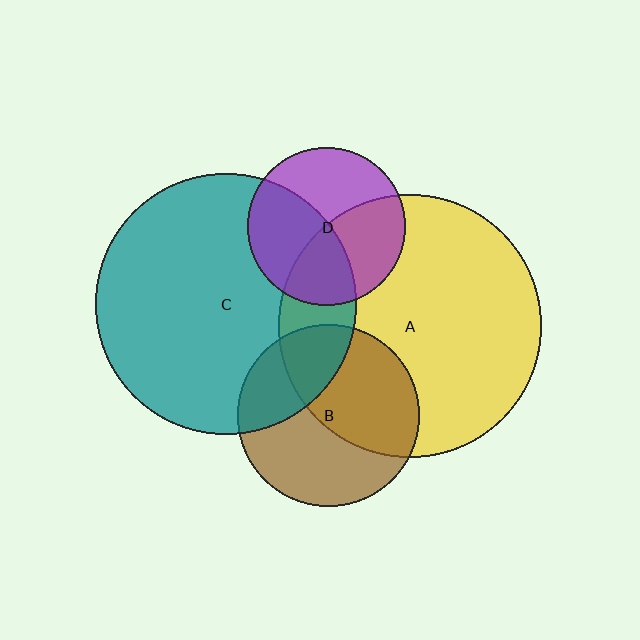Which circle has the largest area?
Circle A (yellow).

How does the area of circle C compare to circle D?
Approximately 2.7 times.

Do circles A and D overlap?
Yes.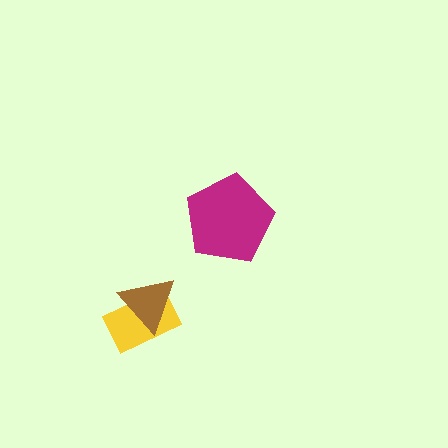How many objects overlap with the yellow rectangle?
1 object overlaps with the yellow rectangle.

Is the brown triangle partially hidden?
No, no other shape covers it.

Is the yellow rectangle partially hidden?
Yes, it is partially covered by another shape.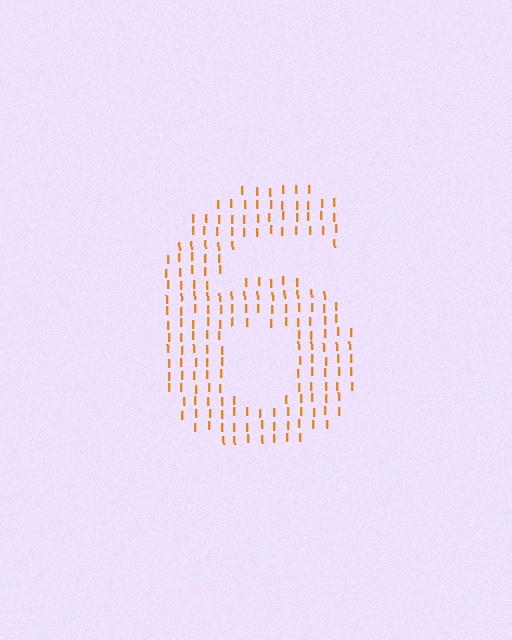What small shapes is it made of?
It is made of small letter I's.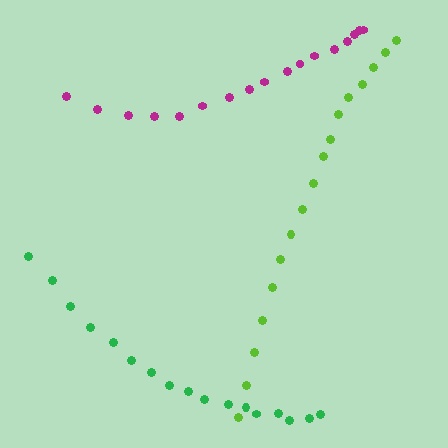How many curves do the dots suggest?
There are 3 distinct paths.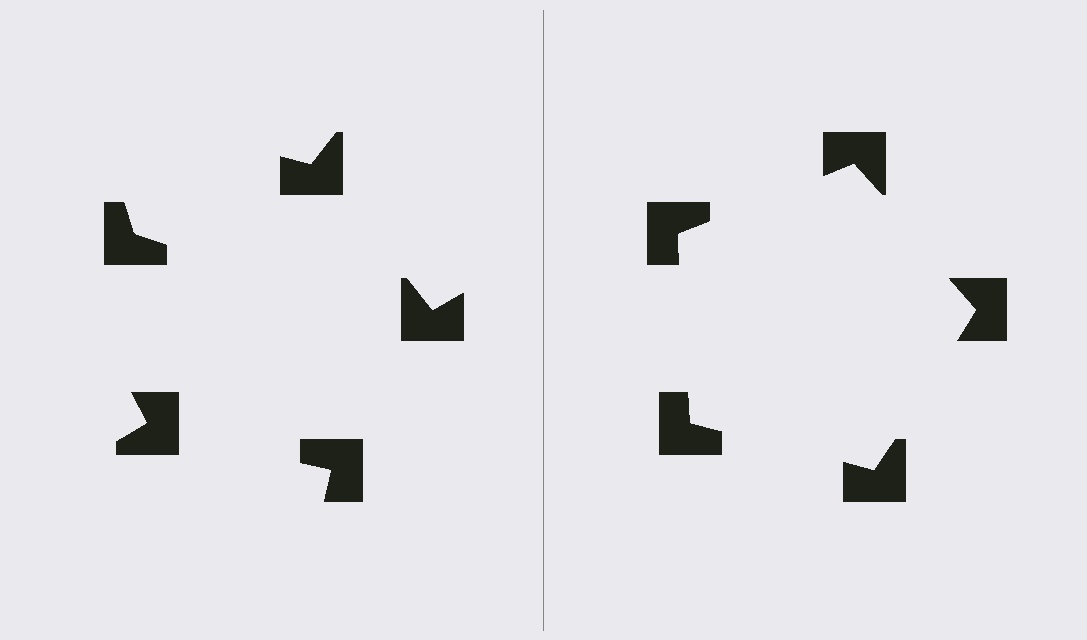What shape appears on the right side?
An illusory pentagon.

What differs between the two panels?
The notched squares are positioned identically on both sides; only the wedge orientations differ. On the right they align to a pentagon; on the left they are misaligned.